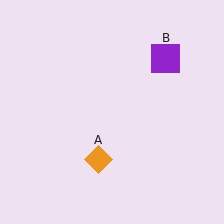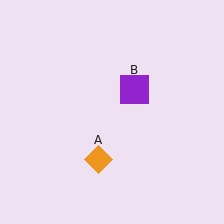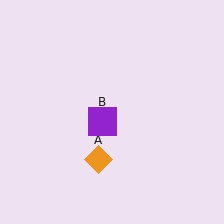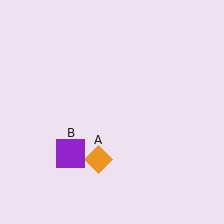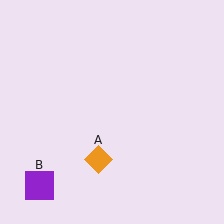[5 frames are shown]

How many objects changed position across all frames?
1 object changed position: purple square (object B).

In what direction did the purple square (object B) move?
The purple square (object B) moved down and to the left.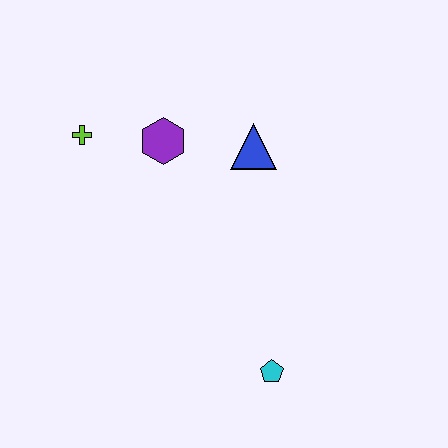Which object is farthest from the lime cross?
The cyan pentagon is farthest from the lime cross.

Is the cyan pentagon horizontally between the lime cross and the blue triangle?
No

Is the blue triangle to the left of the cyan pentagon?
Yes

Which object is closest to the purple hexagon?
The lime cross is closest to the purple hexagon.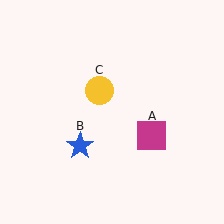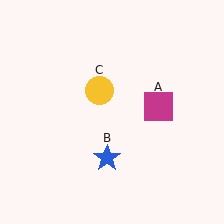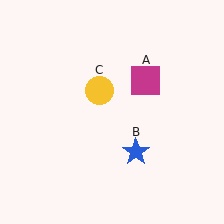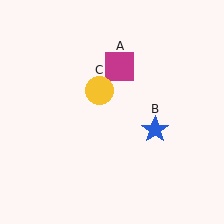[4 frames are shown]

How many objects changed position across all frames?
2 objects changed position: magenta square (object A), blue star (object B).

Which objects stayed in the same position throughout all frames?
Yellow circle (object C) remained stationary.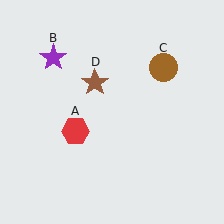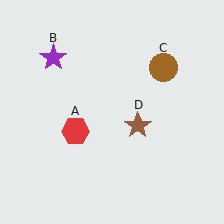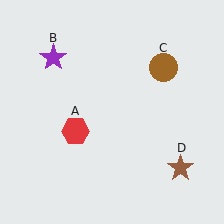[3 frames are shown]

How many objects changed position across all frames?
1 object changed position: brown star (object D).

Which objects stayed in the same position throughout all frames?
Red hexagon (object A) and purple star (object B) and brown circle (object C) remained stationary.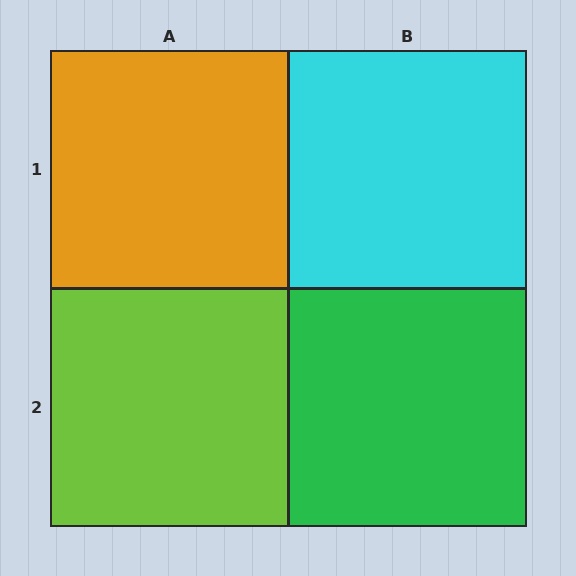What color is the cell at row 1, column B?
Cyan.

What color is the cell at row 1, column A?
Orange.